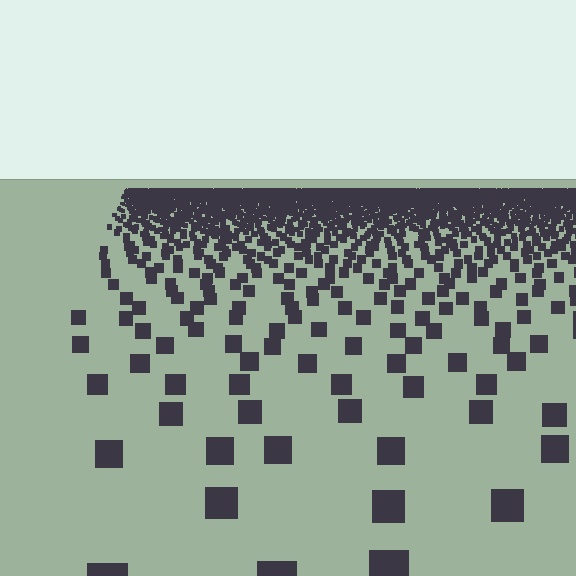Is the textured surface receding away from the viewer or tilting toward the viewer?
The surface is receding away from the viewer. Texture elements get smaller and denser toward the top.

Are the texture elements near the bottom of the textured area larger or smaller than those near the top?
Larger. Near the bottom, elements are closer to the viewer and appear at a bigger on-screen size.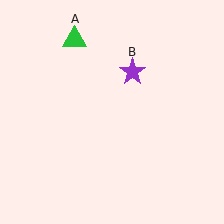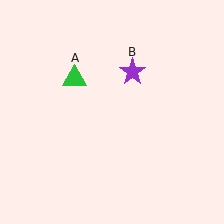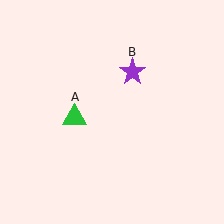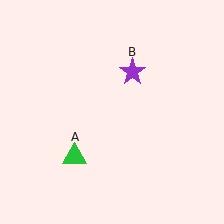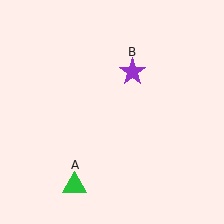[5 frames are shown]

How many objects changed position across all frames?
1 object changed position: green triangle (object A).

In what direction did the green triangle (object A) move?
The green triangle (object A) moved down.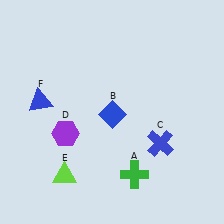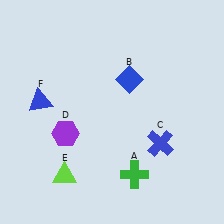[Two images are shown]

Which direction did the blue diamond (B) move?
The blue diamond (B) moved up.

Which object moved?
The blue diamond (B) moved up.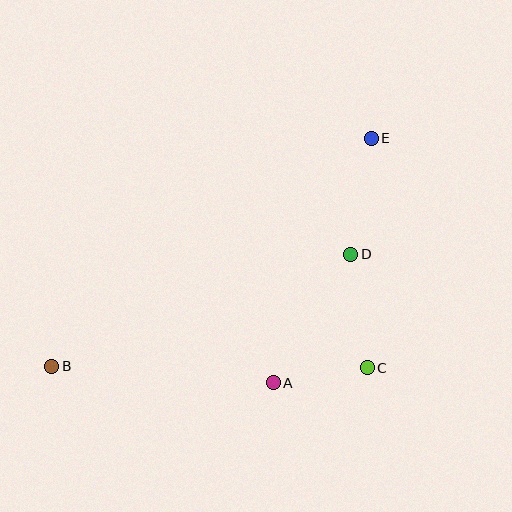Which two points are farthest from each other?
Points B and E are farthest from each other.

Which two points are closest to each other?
Points A and C are closest to each other.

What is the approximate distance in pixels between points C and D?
The distance between C and D is approximately 114 pixels.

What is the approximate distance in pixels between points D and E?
The distance between D and E is approximately 118 pixels.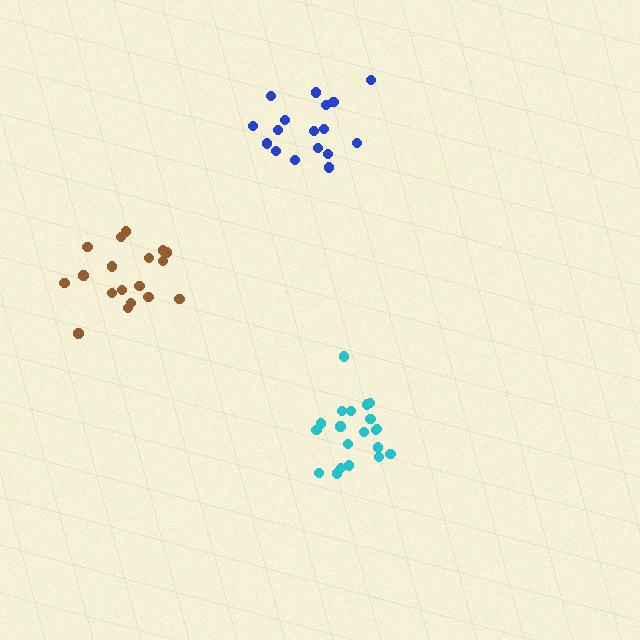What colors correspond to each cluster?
The clusters are colored: cyan, blue, brown.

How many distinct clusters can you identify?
There are 3 distinct clusters.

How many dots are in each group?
Group 1: 20 dots, Group 2: 17 dots, Group 3: 18 dots (55 total).